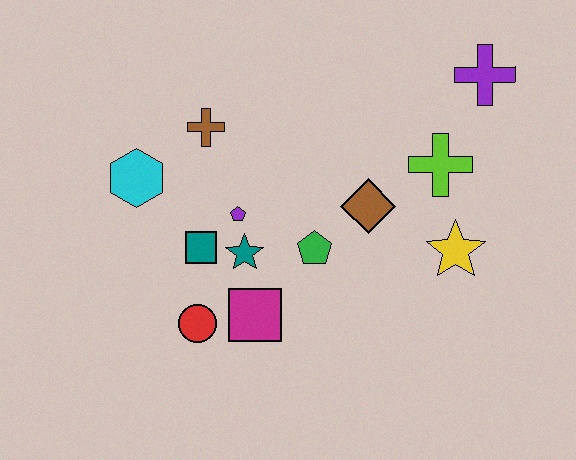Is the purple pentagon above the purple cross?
No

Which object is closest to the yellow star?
The lime cross is closest to the yellow star.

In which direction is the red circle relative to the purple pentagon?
The red circle is below the purple pentagon.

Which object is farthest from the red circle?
The purple cross is farthest from the red circle.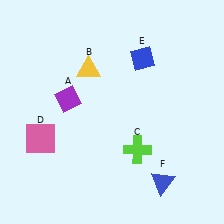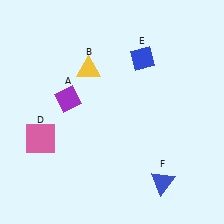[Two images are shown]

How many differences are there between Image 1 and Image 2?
There is 1 difference between the two images.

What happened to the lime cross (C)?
The lime cross (C) was removed in Image 2. It was in the bottom-right area of Image 1.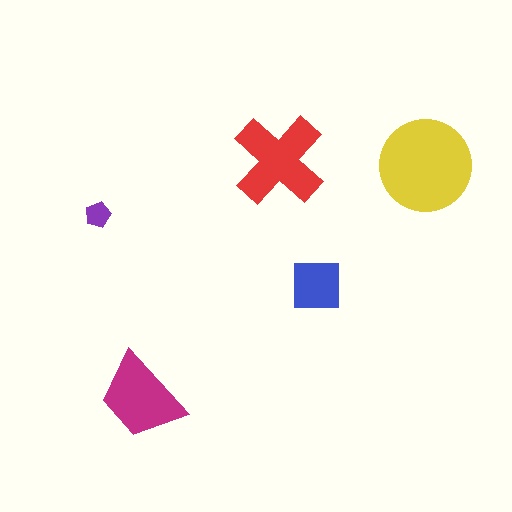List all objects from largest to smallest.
The yellow circle, the red cross, the magenta trapezoid, the blue square, the purple pentagon.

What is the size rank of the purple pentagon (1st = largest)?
5th.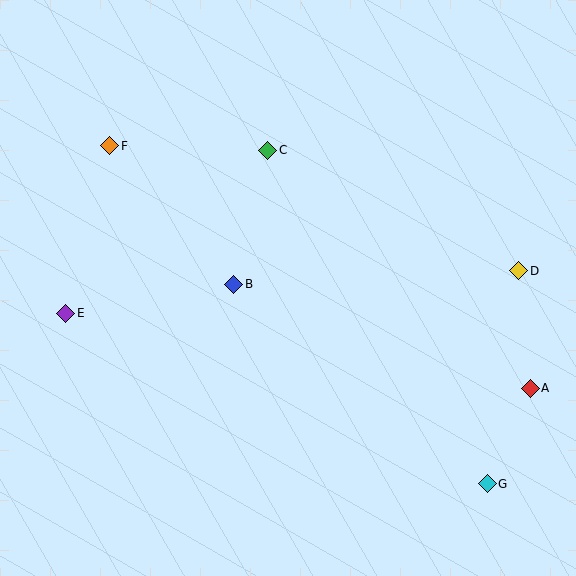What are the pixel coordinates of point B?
Point B is at (234, 284).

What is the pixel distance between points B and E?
The distance between B and E is 170 pixels.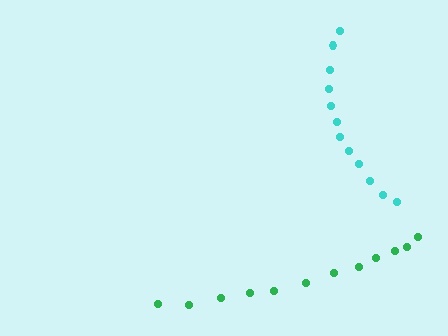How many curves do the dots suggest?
There are 2 distinct paths.